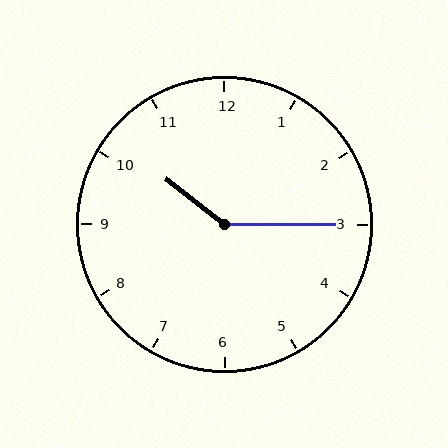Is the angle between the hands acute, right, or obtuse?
It is obtuse.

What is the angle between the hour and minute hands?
Approximately 142 degrees.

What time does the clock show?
10:15.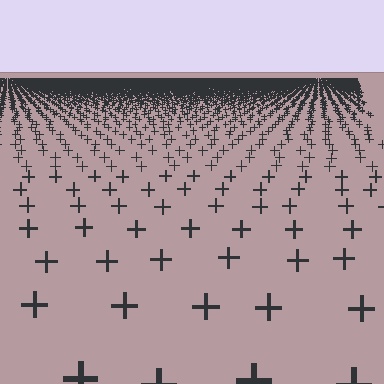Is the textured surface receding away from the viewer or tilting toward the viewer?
The surface is receding away from the viewer. Texture elements get smaller and denser toward the top.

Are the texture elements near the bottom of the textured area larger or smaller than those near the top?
Larger. Near the bottom, elements are closer to the viewer and appear at a bigger on-screen size.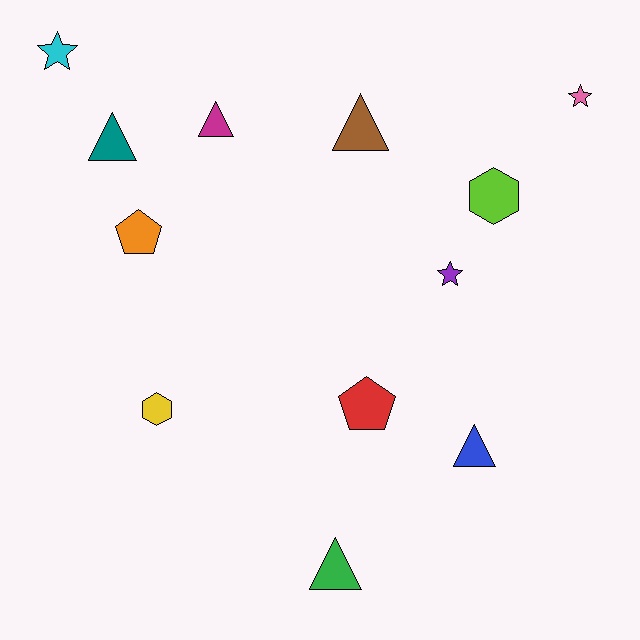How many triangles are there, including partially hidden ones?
There are 5 triangles.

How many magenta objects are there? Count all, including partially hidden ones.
There is 1 magenta object.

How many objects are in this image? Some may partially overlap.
There are 12 objects.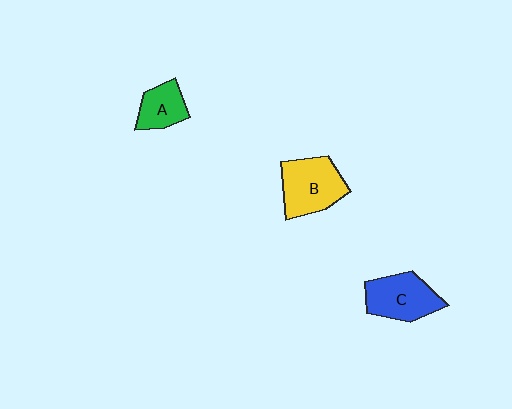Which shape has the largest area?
Shape B (yellow).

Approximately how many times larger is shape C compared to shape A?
Approximately 1.5 times.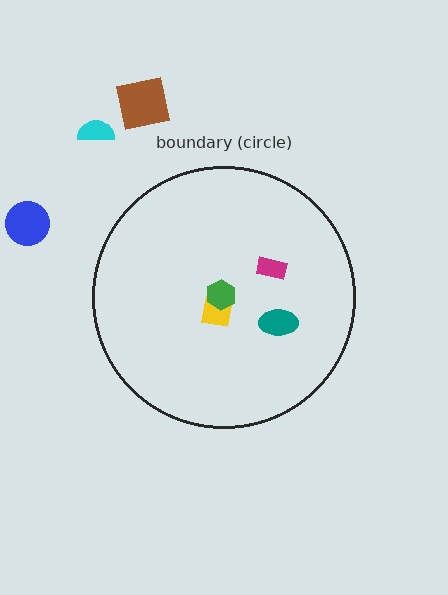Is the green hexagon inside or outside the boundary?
Inside.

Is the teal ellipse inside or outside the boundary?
Inside.